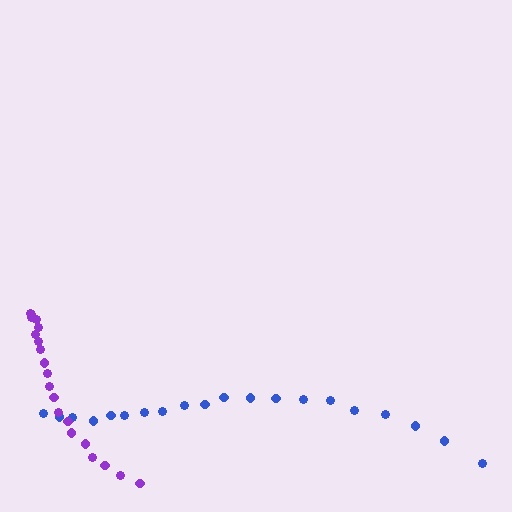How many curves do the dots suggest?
There are 2 distinct paths.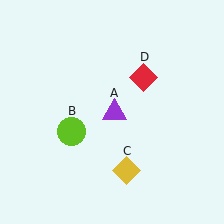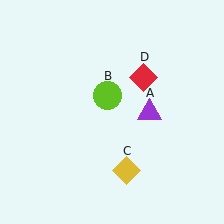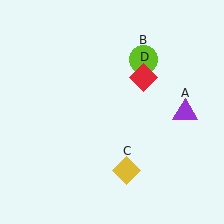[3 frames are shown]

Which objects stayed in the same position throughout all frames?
Yellow diamond (object C) and red diamond (object D) remained stationary.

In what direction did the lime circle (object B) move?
The lime circle (object B) moved up and to the right.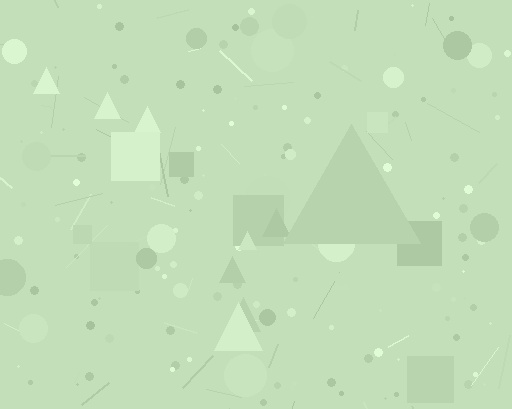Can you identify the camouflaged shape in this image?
The camouflaged shape is a triangle.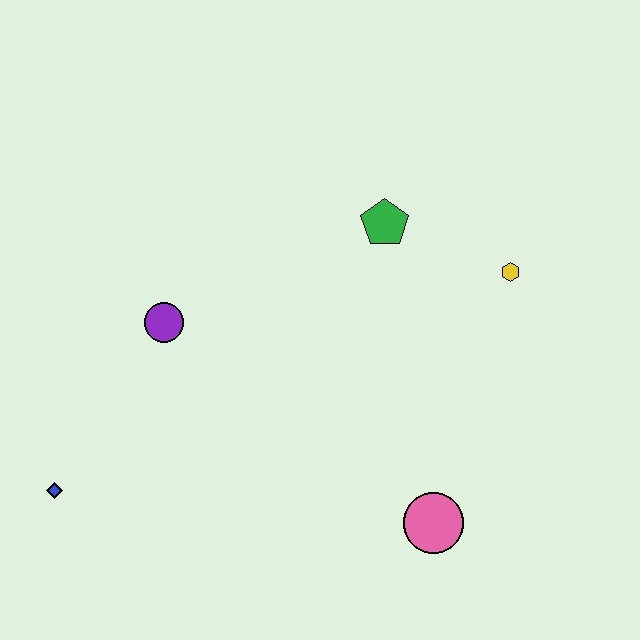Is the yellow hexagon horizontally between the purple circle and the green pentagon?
No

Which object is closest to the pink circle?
The yellow hexagon is closest to the pink circle.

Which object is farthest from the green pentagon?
The blue diamond is farthest from the green pentagon.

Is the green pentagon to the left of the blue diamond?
No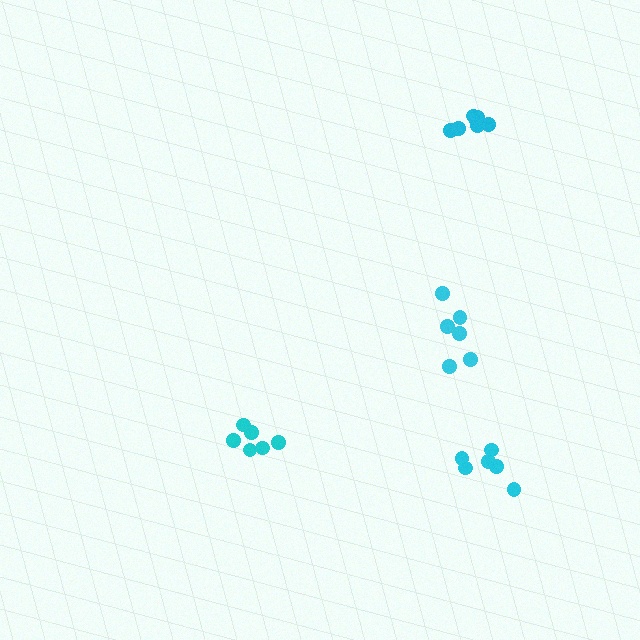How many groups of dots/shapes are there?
There are 4 groups.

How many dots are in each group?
Group 1: 6 dots, Group 2: 6 dots, Group 3: 6 dots, Group 4: 7 dots (25 total).